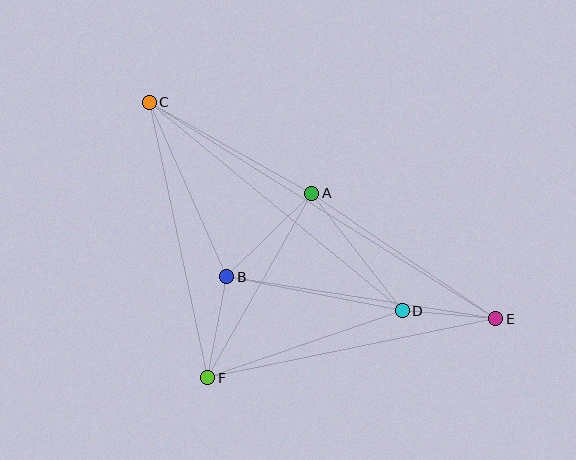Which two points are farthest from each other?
Points C and E are farthest from each other.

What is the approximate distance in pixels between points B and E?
The distance between B and E is approximately 272 pixels.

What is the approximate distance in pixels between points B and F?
The distance between B and F is approximately 103 pixels.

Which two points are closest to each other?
Points D and E are closest to each other.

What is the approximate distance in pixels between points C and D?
The distance between C and D is approximately 328 pixels.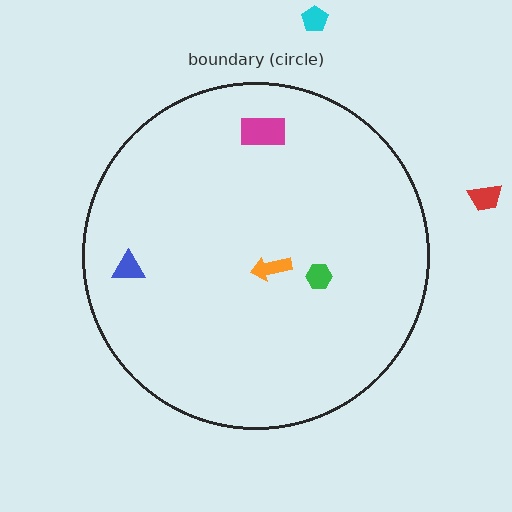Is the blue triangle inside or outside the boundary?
Inside.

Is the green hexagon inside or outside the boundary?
Inside.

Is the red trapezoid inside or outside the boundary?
Outside.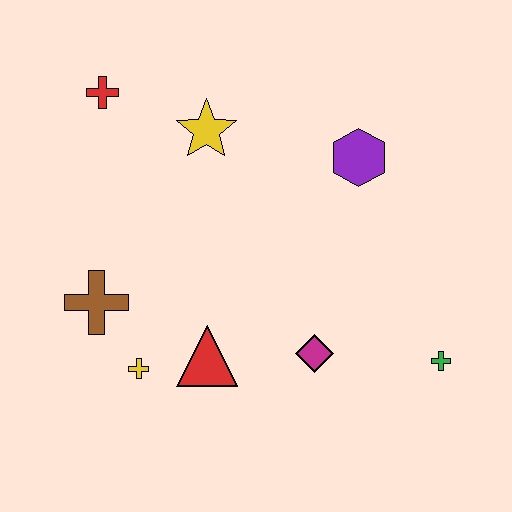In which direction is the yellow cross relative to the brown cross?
The yellow cross is below the brown cross.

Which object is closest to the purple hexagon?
The yellow star is closest to the purple hexagon.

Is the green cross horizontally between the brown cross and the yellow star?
No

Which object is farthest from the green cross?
The red cross is farthest from the green cross.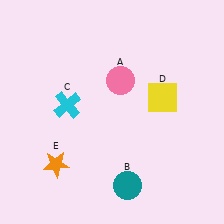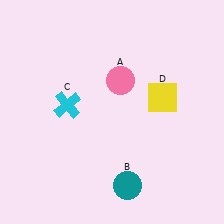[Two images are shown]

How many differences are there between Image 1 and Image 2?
There is 1 difference between the two images.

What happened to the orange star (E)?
The orange star (E) was removed in Image 2. It was in the bottom-left area of Image 1.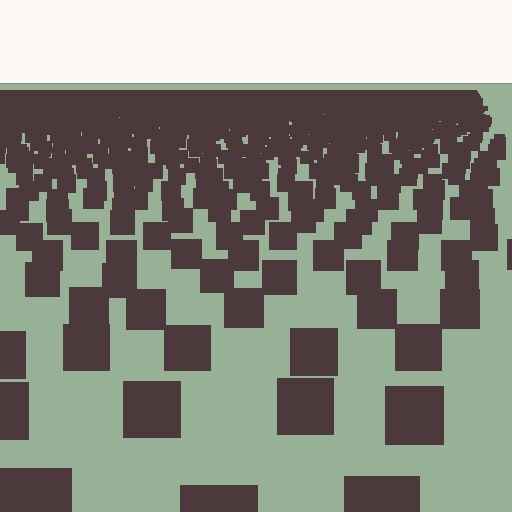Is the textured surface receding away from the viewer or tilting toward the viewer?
The surface is receding away from the viewer. Texture elements get smaller and denser toward the top.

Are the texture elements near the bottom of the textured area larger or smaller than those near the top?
Larger. Near the bottom, elements are closer to the viewer and appear at a bigger on-screen size.